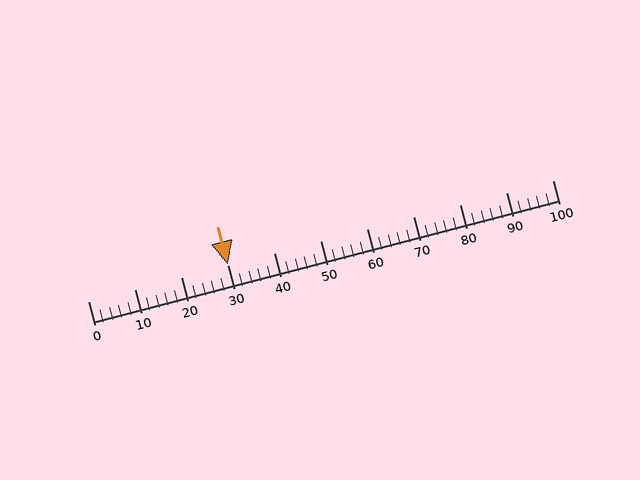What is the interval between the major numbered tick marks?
The major tick marks are spaced 10 units apart.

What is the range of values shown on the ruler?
The ruler shows values from 0 to 100.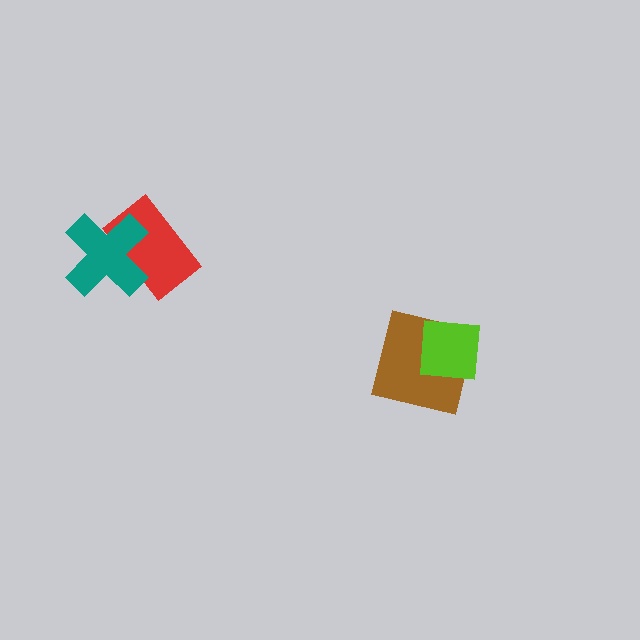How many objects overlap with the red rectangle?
1 object overlaps with the red rectangle.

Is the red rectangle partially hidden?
Yes, it is partially covered by another shape.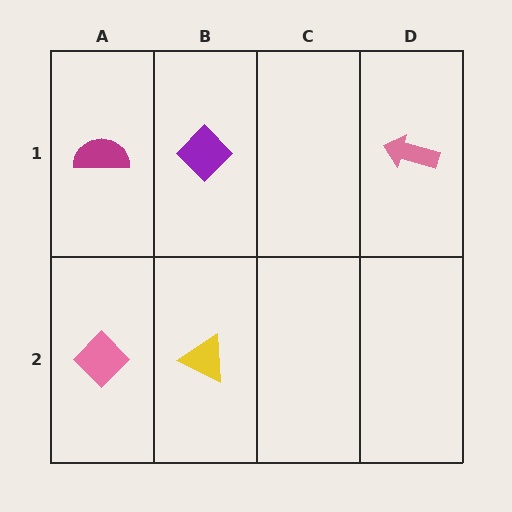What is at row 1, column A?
A magenta semicircle.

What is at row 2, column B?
A yellow triangle.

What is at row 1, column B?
A purple diamond.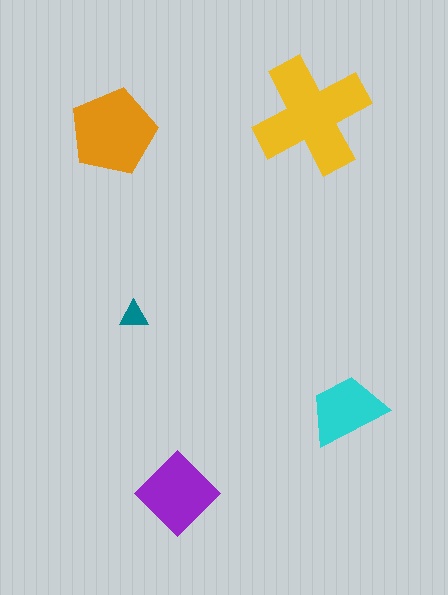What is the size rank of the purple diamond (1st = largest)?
3rd.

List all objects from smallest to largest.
The teal triangle, the cyan trapezoid, the purple diamond, the orange pentagon, the yellow cross.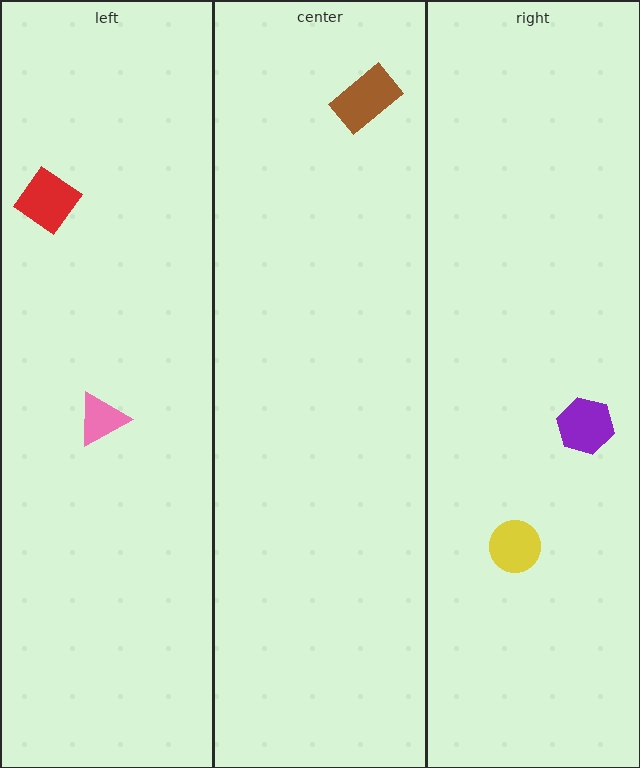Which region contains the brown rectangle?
The center region.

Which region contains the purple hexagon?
The right region.